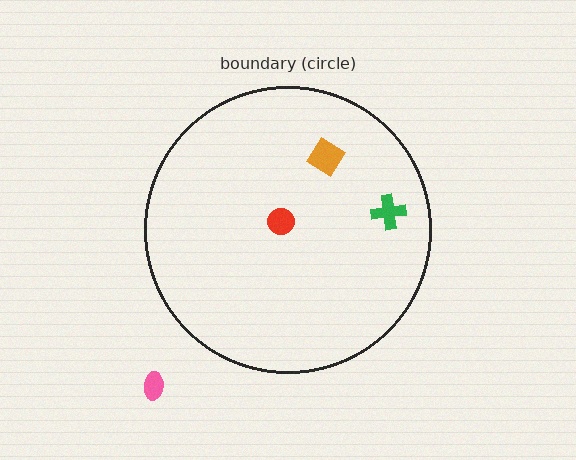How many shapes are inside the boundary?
3 inside, 1 outside.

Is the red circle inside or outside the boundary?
Inside.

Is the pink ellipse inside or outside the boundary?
Outside.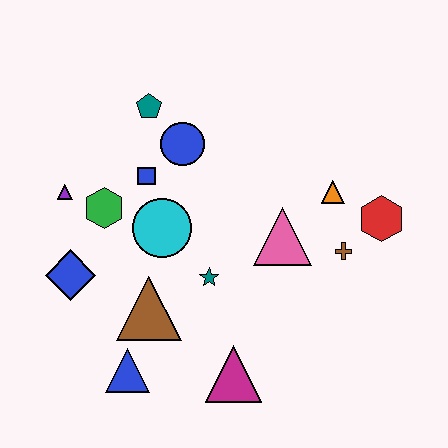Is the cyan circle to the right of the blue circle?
No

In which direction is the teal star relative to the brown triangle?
The teal star is to the right of the brown triangle.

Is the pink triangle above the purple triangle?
No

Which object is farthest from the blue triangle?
The red hexagon is farthest from the blue triangle.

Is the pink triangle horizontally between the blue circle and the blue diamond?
No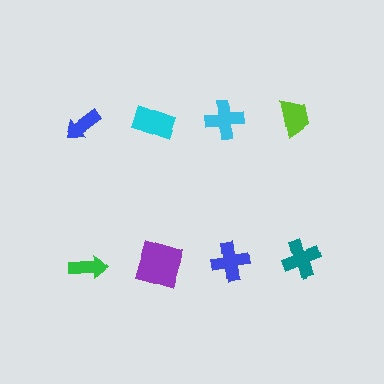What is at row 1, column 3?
A cyan cross.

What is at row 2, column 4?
A teal cross.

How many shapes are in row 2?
4 shapes.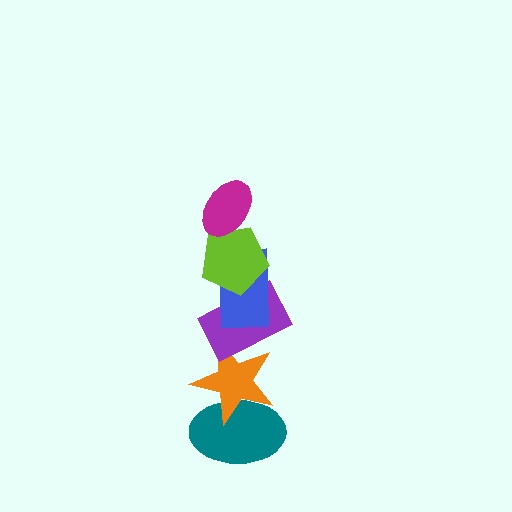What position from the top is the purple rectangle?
The purple rectangle is 4th from the top.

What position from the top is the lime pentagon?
The lime pentagon is 2nd from the top.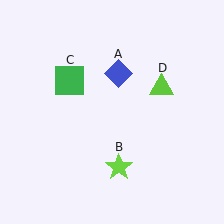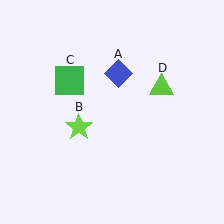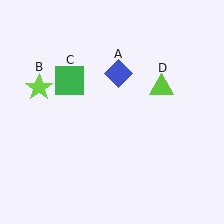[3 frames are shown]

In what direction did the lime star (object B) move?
The lime star (object B) moved up and to the left.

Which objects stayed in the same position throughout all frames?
Blue diamond (object A) and green square (object C) and lime triangle (object D) remained stationary.